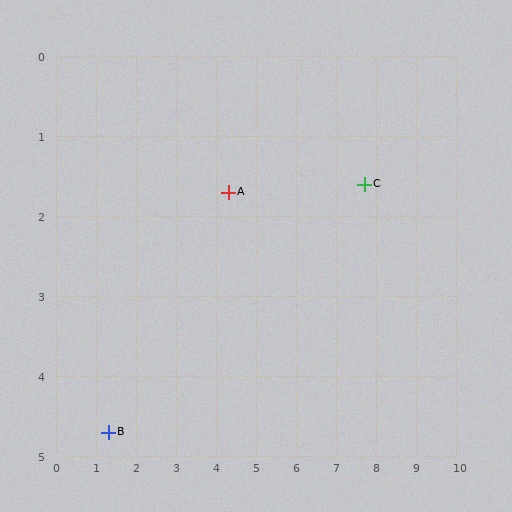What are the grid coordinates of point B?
Point B is at approximately (1.3, 4.7).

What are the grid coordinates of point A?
Point A is at approximately (4.3, 1.7).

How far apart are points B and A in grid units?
Points B and A are about 4.2 grid units apart.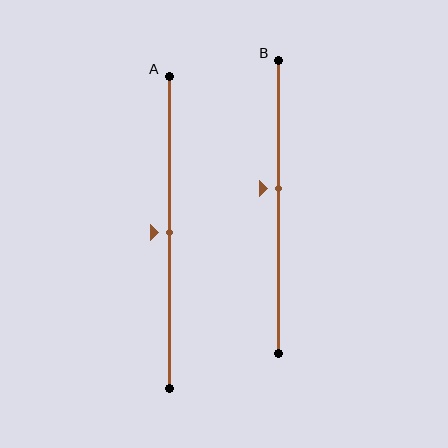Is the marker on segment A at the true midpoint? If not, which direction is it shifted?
Yes, the marker on segment A is at the true midpoint.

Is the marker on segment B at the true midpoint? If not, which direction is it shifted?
No, the marker on segment B is shifted upward by about 6% of the segment length.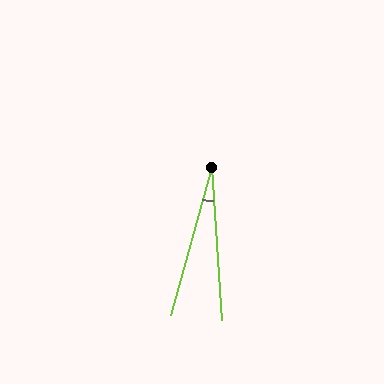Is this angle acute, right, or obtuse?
It is acute.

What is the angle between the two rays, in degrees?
Approximately 19 degrees.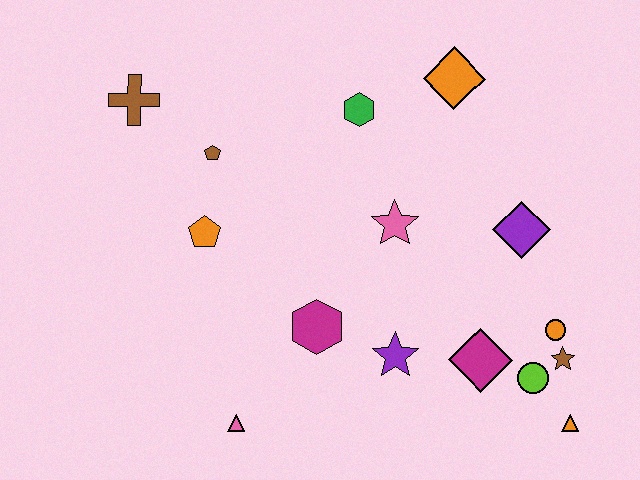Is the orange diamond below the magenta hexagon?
No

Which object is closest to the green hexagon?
The orange diamond is closest to the green hexagon.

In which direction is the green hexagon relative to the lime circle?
The green hexagon is above the lime circle.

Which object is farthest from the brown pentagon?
The orange triangle is farthest from the brown pentagon.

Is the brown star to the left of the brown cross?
No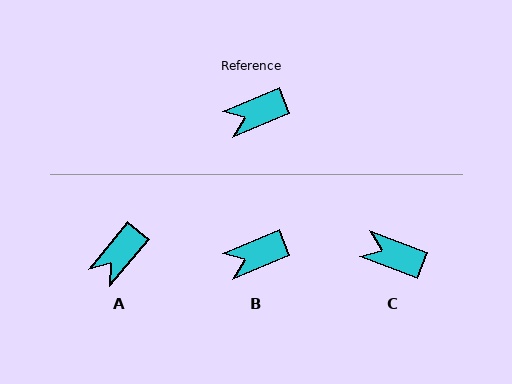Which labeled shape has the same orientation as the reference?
B.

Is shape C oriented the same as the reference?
No, it is off by about 43 degrees.